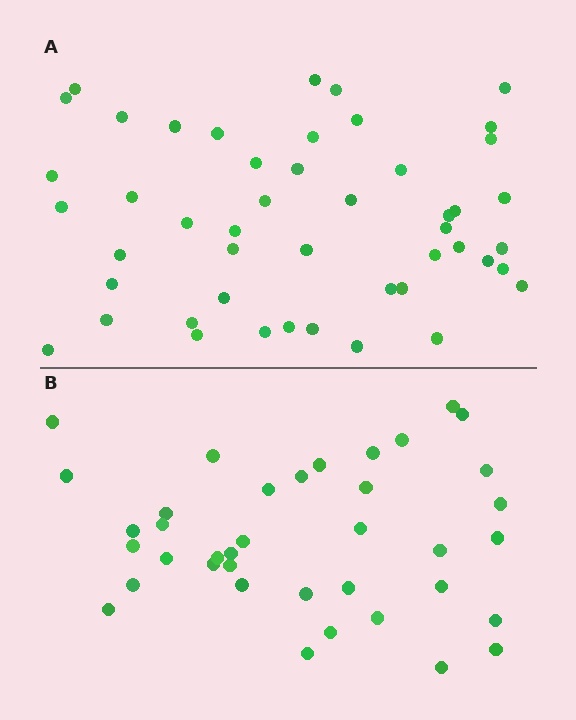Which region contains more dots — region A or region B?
Region A (the top region) has more dots.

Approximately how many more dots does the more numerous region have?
Region A has roughly 10 or so more dots than region B.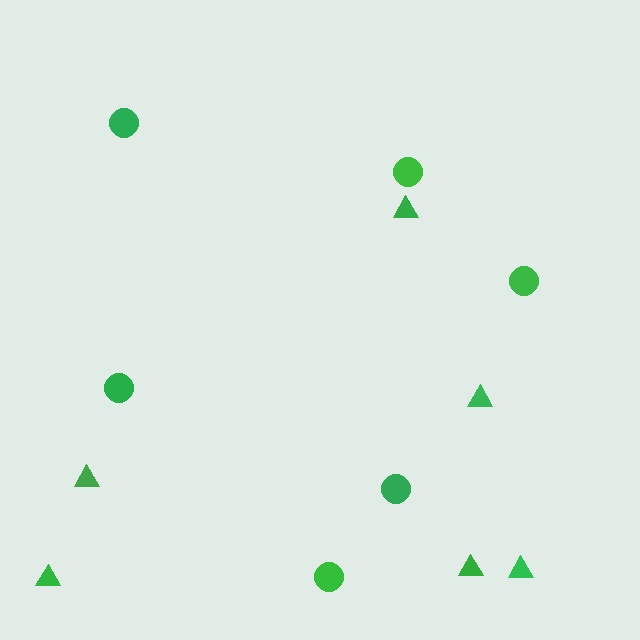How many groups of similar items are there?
There are 2 groups: one group of circles (6) and one group of triangles (6).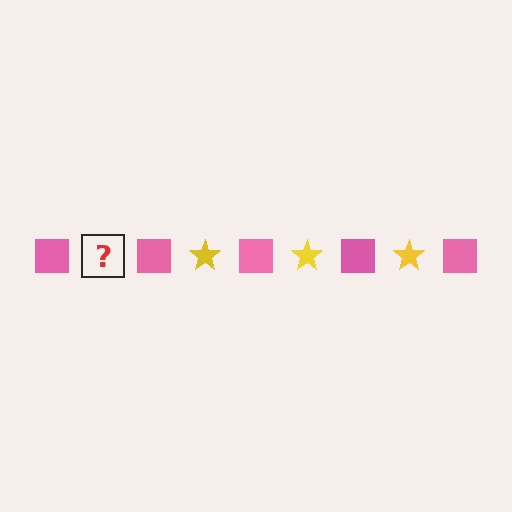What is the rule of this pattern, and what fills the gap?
The rule is that the pattern alternates between pink square and yellow star. The gap should be filled with a yellow star.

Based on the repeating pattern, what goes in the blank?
The blank should be a yellow star.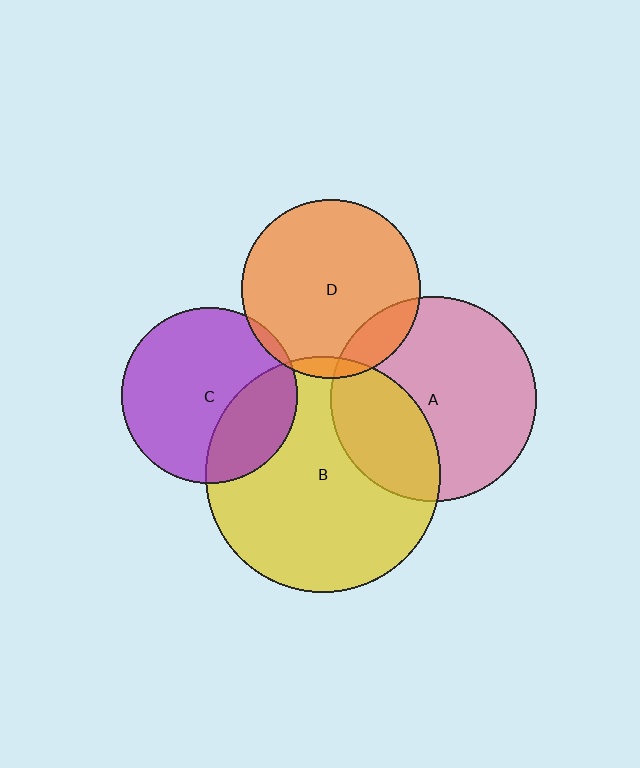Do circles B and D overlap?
Yes.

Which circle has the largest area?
Circle B (yellow).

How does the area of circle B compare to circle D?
Approximately 1.7 times.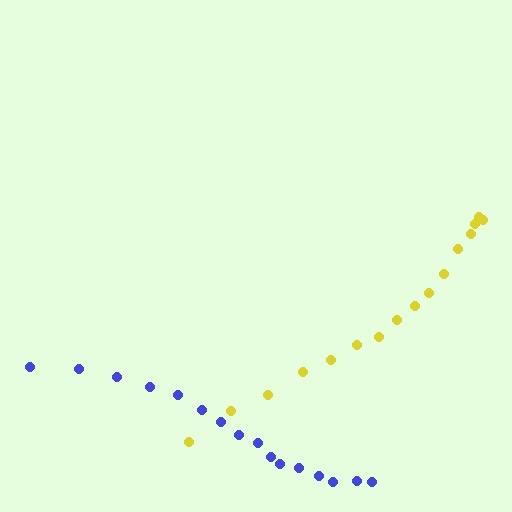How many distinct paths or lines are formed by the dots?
There are 2 distinct paths.